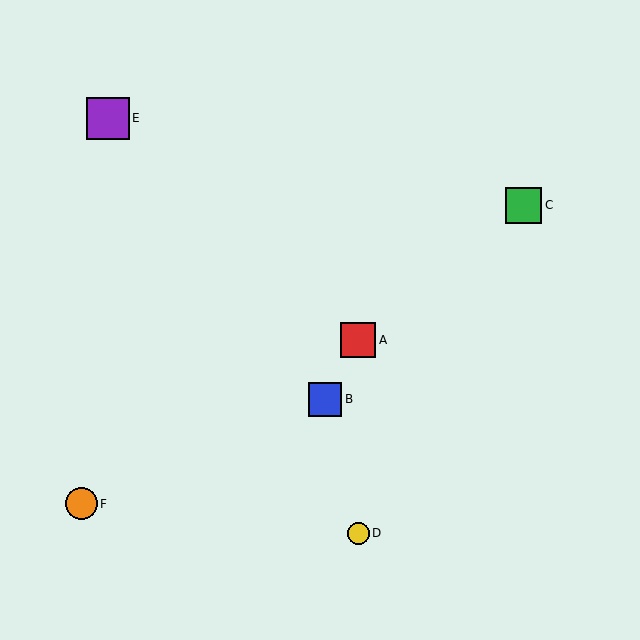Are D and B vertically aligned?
No, D is at x≈358 and B is at x≈325.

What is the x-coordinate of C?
Object C is at x≈524.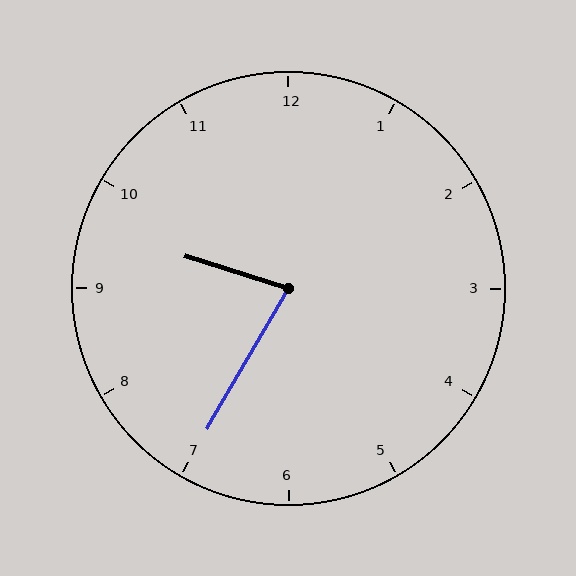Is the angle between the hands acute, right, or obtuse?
It is acute.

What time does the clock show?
9:35.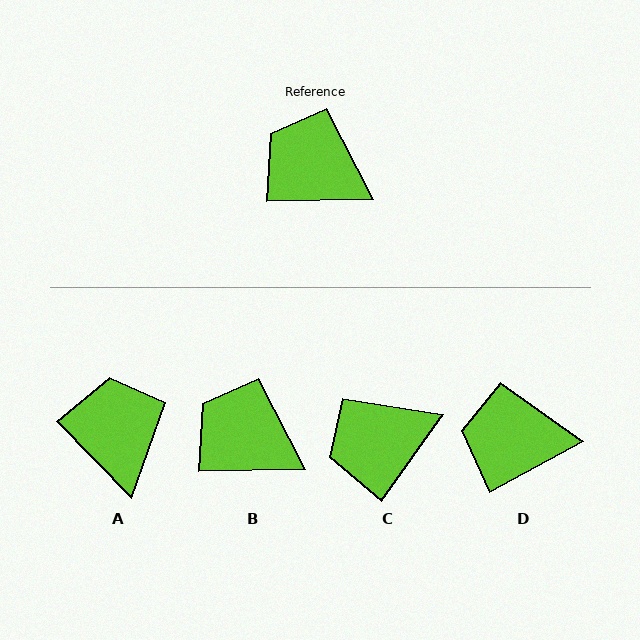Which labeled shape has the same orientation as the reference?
B.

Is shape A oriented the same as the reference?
No, it is off by about 47 degrees.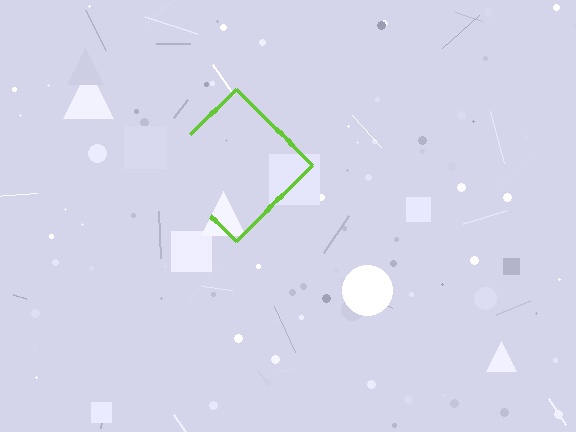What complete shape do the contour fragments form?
The contour fragments form a diamond.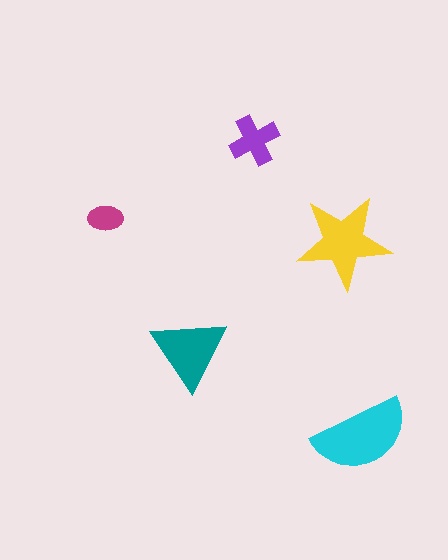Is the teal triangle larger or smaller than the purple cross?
Larger.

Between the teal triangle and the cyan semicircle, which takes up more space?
The cyan semicircle.